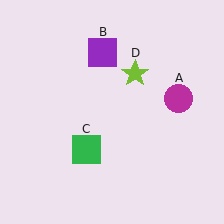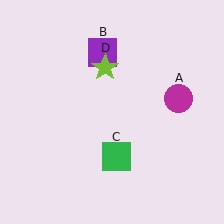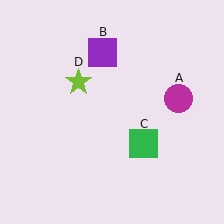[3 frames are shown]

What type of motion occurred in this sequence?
The green square (object C), lime star (object D) rotated counterclockwise around the center of the scene.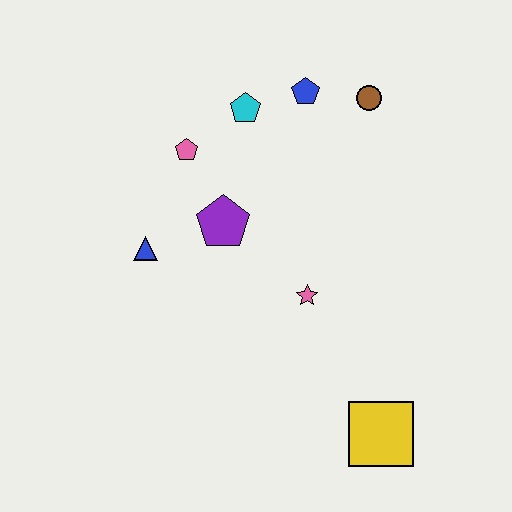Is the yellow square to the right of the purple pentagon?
Yes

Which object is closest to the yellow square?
The pink star is closest to the yellow square.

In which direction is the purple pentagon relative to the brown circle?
The purple pentagon is to the left of the brown circle.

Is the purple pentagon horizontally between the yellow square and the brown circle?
No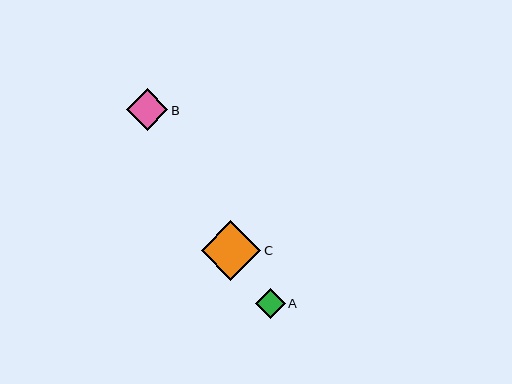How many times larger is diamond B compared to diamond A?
Diamond B is approximately 1.4 times the size of diamond A.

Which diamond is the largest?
Diamond C is the largest with a size of approximately 59 pixels.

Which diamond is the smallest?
Diamond A is the smallest with a size of approximately 29 pixels.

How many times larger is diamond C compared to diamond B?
Diamond C is approximately 1.4 times the size of diamond B.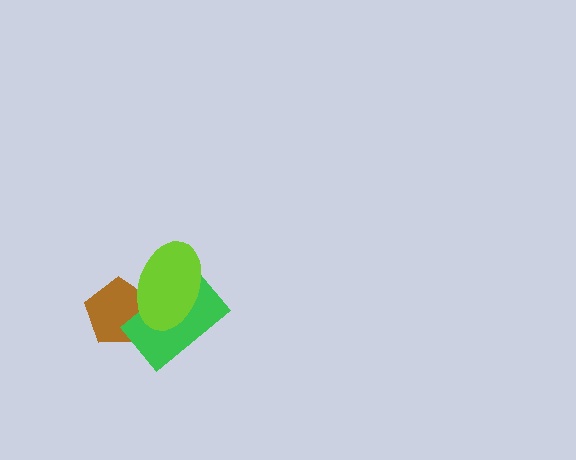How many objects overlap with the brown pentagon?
2 objects overlap with the brown pentagon.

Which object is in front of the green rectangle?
The lime ellipse is in front of the green rectangle.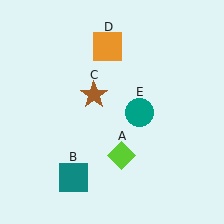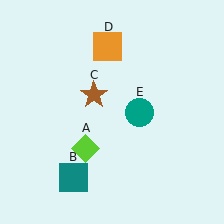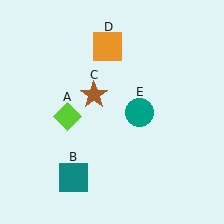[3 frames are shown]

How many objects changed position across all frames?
1 object changed position: lime diamond (object A).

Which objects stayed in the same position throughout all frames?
Teal square (object B) and brown star (object C) and orange square (object D) and teal circle (object E) remained stationary.